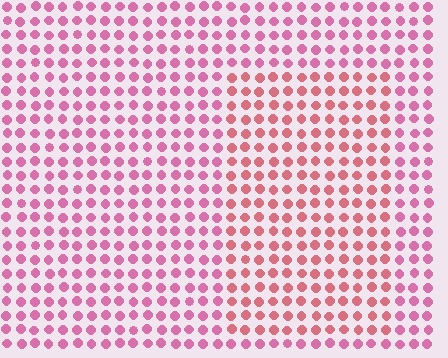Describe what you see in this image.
The image is filled with small pink elements in a uniform arrangement. A rectangle-shaped region is visible where the elements are tinted to a slightly different hue, forming a subtle color boundary.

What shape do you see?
I see a rectangle.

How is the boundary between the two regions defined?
The boundary is defined purely by a slight shift in hue (about 24 degrees). Spacing, size, and orientation are identical on both sides.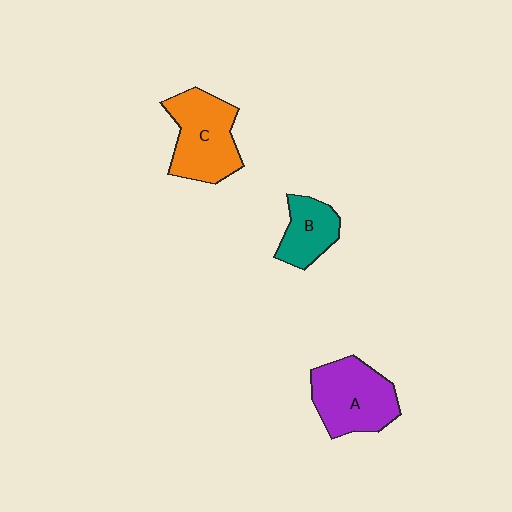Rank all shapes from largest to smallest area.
From largest to smallest: C (orange), A (purple), B (teal).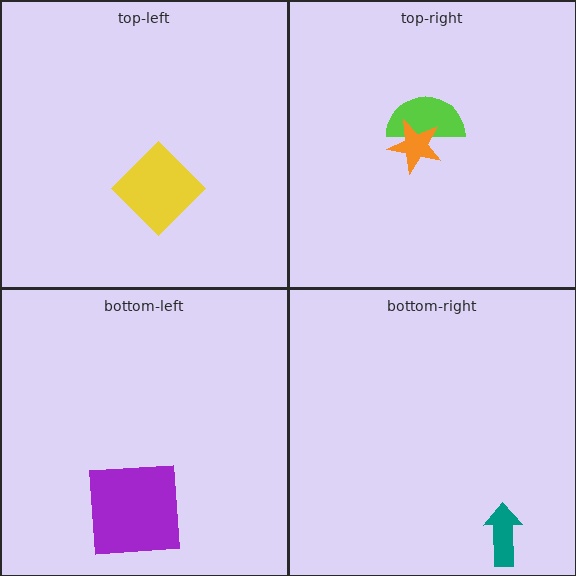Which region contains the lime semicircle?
The top-right region.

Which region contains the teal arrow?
The bottom-right region.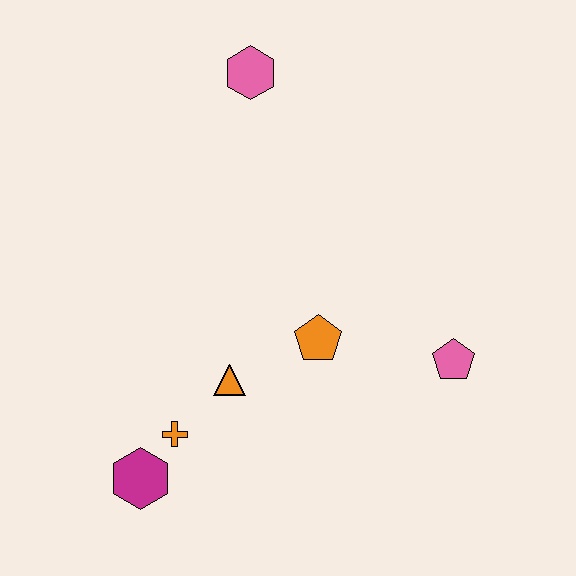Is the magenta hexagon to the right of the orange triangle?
No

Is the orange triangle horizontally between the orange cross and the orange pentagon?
Yes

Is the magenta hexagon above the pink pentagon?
No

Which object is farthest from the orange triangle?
The pink hexagon is farthest from the orange triangle.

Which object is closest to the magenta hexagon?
The orange cross is closest to the magenta hexagon.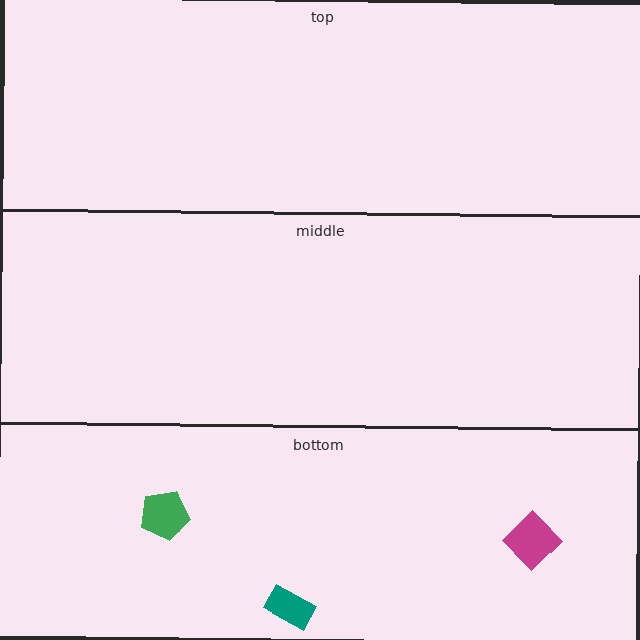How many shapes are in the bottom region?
3.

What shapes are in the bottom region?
The green pentagon, the magenta diamond, the teal rectangle.